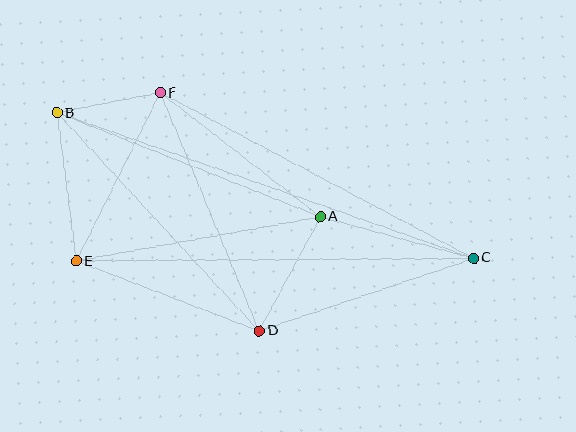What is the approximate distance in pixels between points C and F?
The distance between C and F is approximately 355 pixels.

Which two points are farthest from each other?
Points B and C are farthest from each other.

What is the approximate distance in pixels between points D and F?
The distance between D and F is approximately 258 pixels.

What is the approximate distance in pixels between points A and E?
The distance between A and E is approximately 248 pixels.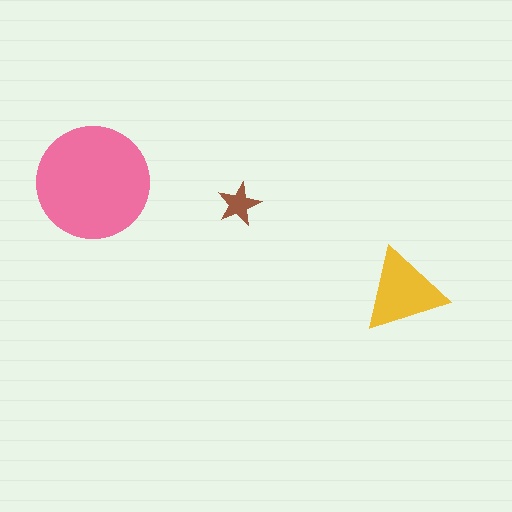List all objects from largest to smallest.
The pink circle, the yellow triangle, the brown star.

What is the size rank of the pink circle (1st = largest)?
1st.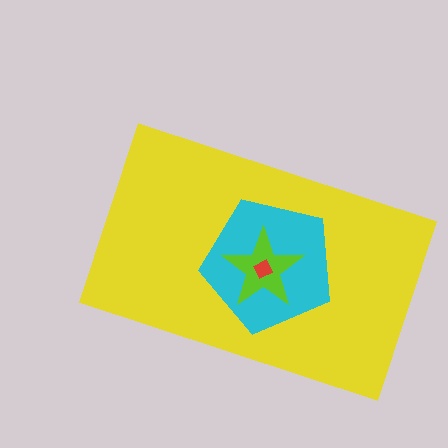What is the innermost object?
The red diamond.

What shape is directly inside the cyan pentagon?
The lime star.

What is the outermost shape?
The yellow rectangle.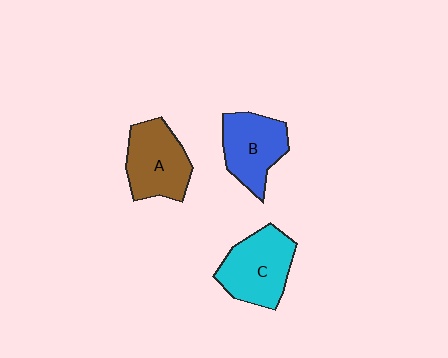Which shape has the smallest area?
Shape B (blue).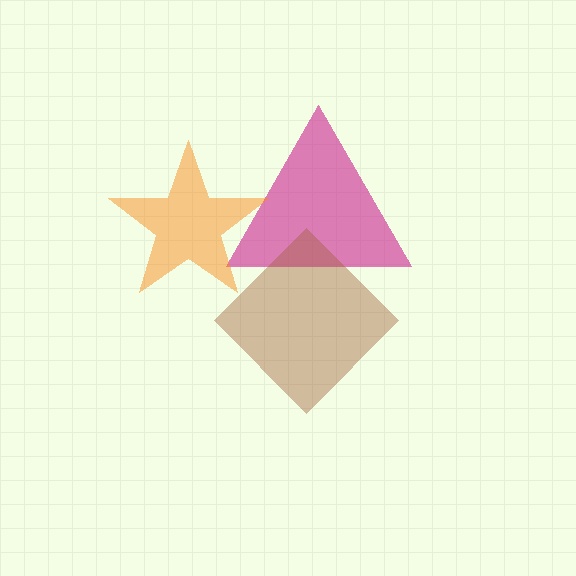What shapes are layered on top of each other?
The layered shapes are: a magenta triangle, a brown diamond, an orange star.